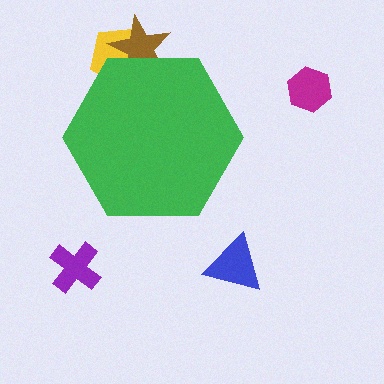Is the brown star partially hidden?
Yes, the brown star is partially hidden behind the green hexagon.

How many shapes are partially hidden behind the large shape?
2 shapes are partially hidden.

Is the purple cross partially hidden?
No, the purple cross is fully visible.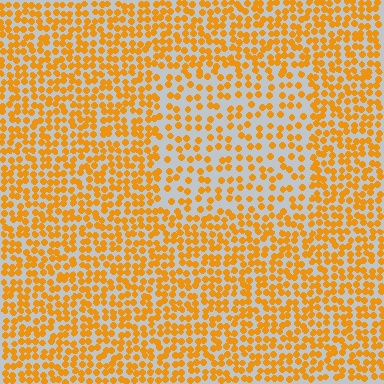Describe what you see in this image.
The image contains small orange elements arranged at two different densities. A rectangle-shaped region is visible where the elements are less densely packed than the surrounding area.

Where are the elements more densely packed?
The elements are more densely packed outside the rectangle boundary.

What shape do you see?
I see a rectangle.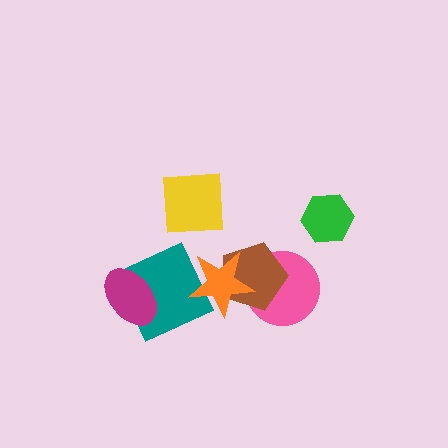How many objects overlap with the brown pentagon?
2 objects overlap with the brown pentagon.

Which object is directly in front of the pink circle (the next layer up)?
The brown pentagon is directly in front of the pink circle.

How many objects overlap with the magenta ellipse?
1 object overlaps with the magenta ellipse.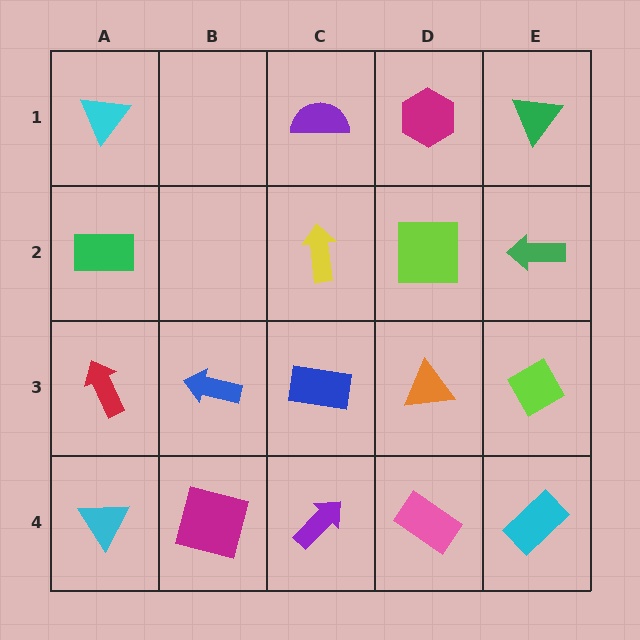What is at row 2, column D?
A lime square.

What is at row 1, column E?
A green triangle.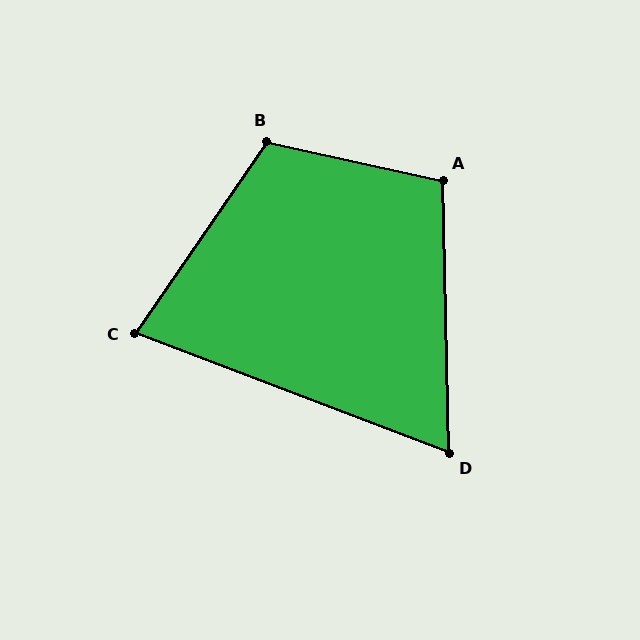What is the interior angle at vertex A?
Approximately 104 degrees (obtuse).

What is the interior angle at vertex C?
Approximately 76 degrees (acute).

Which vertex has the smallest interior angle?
D, at approximately 68 degrees.